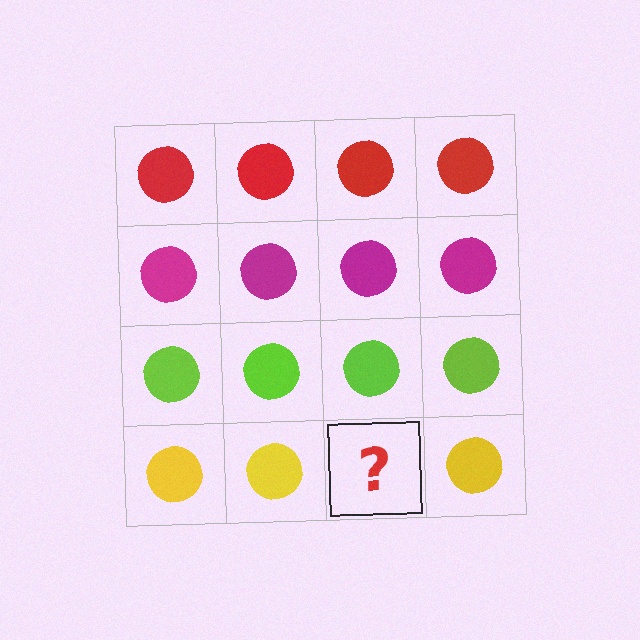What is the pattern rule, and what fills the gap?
The rule is that each row has a consistent color. The gap should be filled with a yellow circle.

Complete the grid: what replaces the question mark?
The question mark should be replaced with a yellow circle.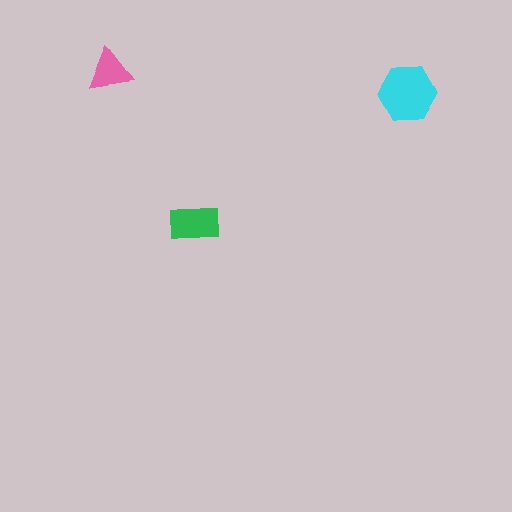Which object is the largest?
The cyan hexagon.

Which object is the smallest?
The pink triangle.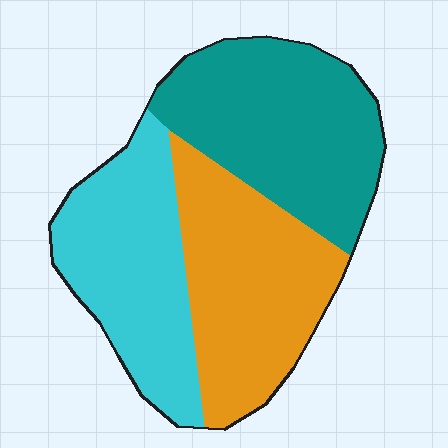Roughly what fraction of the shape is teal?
Teal takes up about three eighths (3/8) of the shape.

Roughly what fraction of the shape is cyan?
Cyan takes up between a quarter and a half of the shape.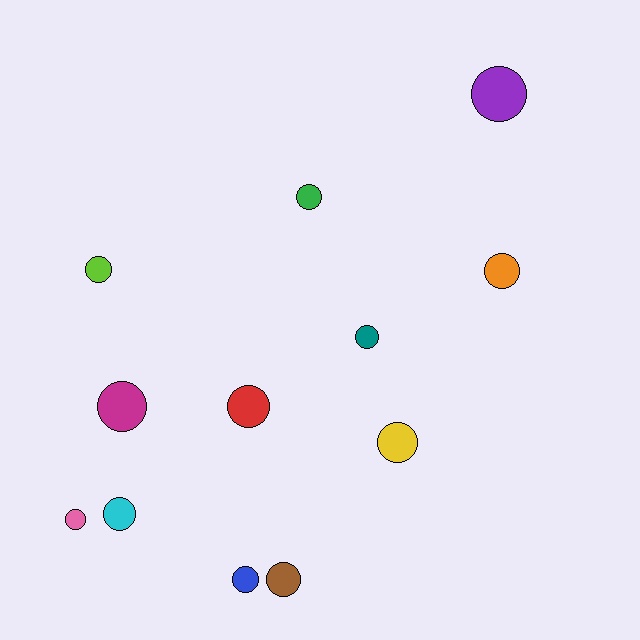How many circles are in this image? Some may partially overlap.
There are 12 circles.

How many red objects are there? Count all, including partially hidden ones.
There is 1 red object.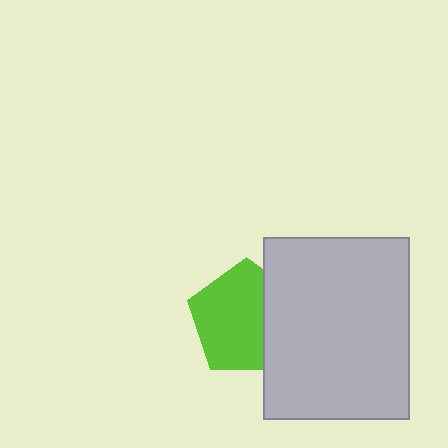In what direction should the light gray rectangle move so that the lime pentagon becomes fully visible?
The light gray rectangle should move right. That is the shortest direction to clear the overlap and leave the lime pentagon fully visible.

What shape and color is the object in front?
The object in front is a light gray rectangle.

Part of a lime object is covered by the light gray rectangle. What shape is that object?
It is a pentagon.